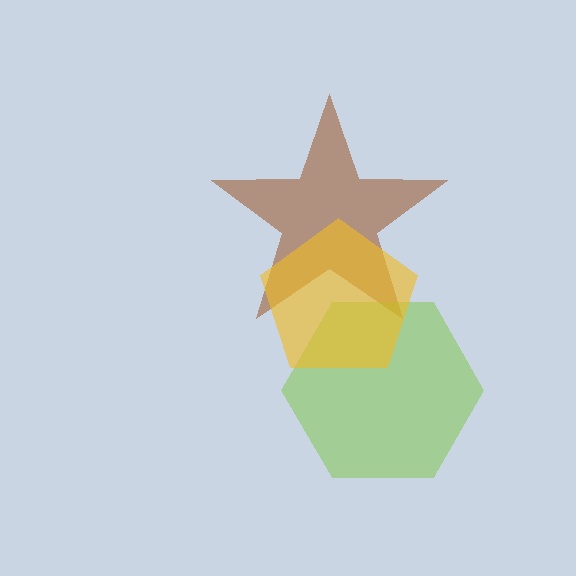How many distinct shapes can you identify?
There are 3 distinct shapes: a brown star, a lime hexagon, a yellow pentagon.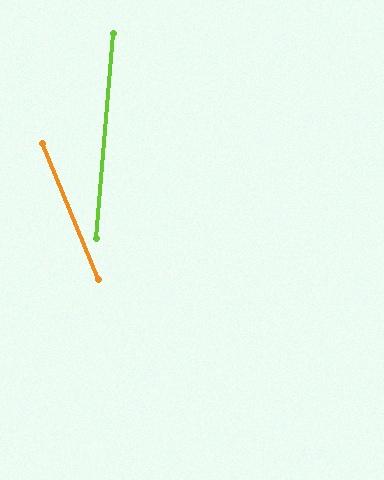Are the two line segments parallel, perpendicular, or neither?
Neither parallel nor perpendicular — they differ by about 27°.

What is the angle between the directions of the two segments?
Approximately 27 degrees.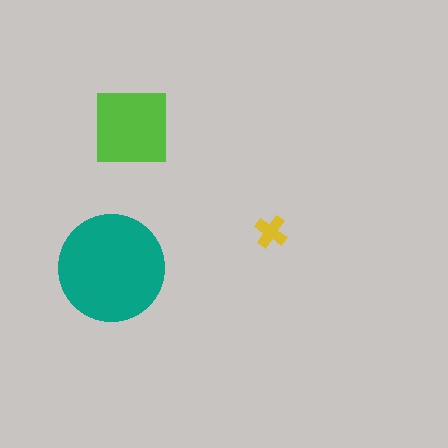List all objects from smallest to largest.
The yellow cross, the lime square, the teal circle.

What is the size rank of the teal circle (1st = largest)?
1st.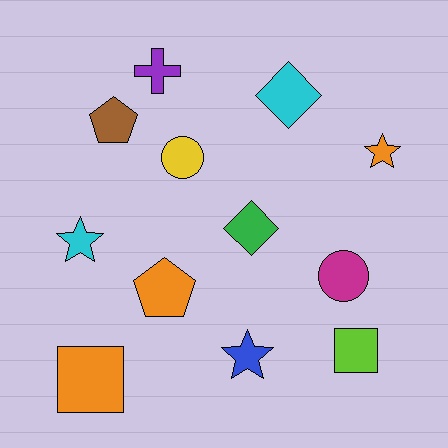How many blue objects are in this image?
There is 1 blue object.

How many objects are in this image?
There are 12 objects.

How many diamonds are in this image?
There are 2 diamonds.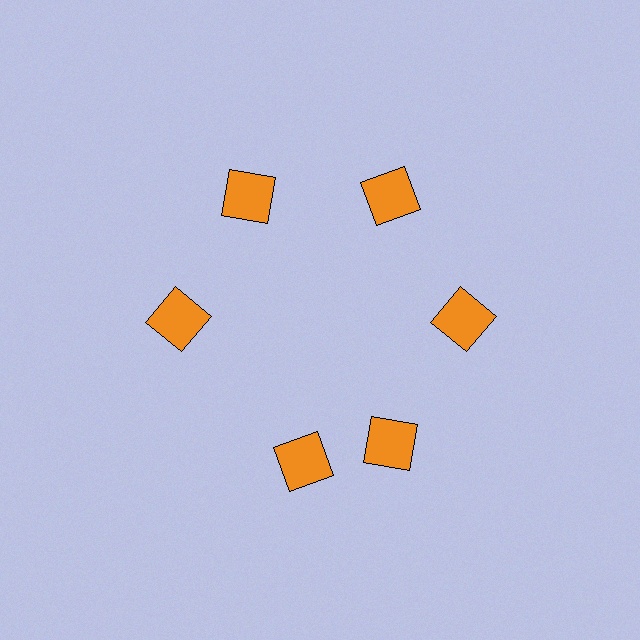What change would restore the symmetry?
The symmetry would be restored by rotating it back into even spacing with its neighbors so that all 6 squares sit at equal angles and equal distance from the center.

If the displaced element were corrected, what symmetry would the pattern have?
It would have 6-fold rotational symmetry — the pattern would map onto itself every 60 degrees.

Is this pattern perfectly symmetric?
No. The 6 orange squares are arranged in a ring, but one element near the 7 o'clock position is rotated out of alignment along the ring, breaking the 6-fold rotational symmetry.